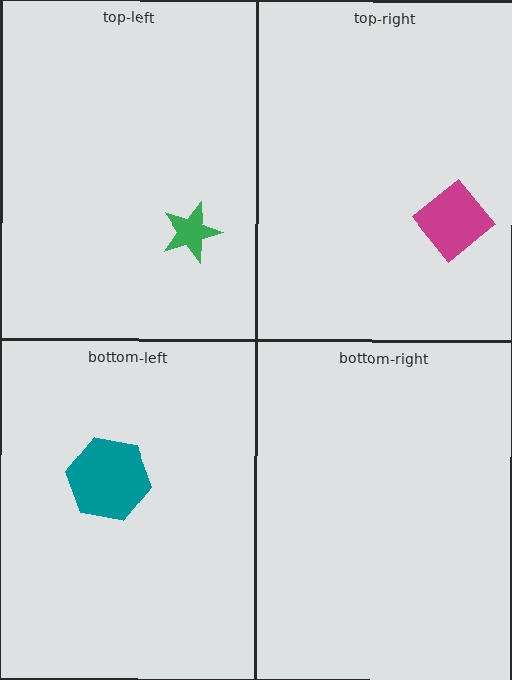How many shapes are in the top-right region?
1.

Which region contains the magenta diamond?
The top-right region.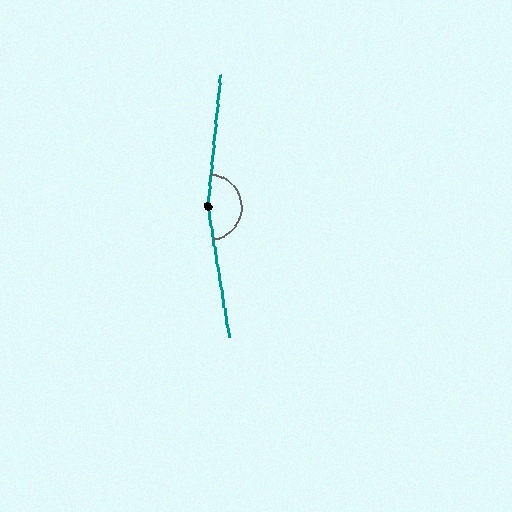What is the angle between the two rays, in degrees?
Approximately 166 degrees.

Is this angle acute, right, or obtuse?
It is obtuse.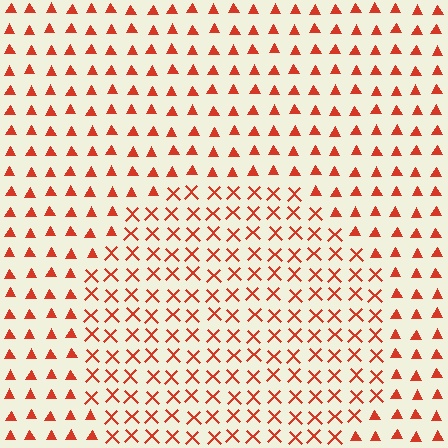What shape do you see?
I see a circle.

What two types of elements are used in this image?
The image uses X marks inside the circle region and triangles outside it.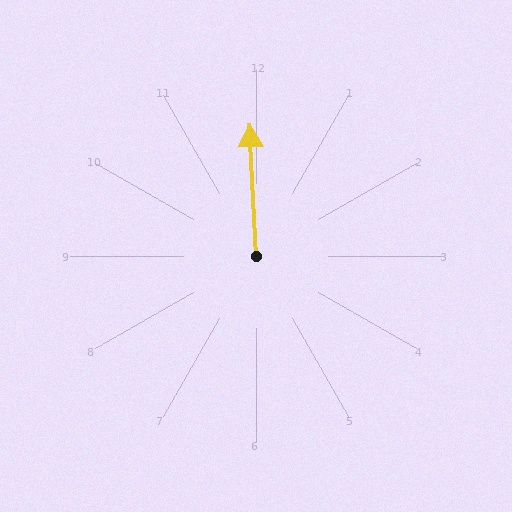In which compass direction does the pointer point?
North.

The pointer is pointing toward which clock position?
Roughly 12 o'clock.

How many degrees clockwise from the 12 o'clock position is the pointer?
Approximately 357 degrees.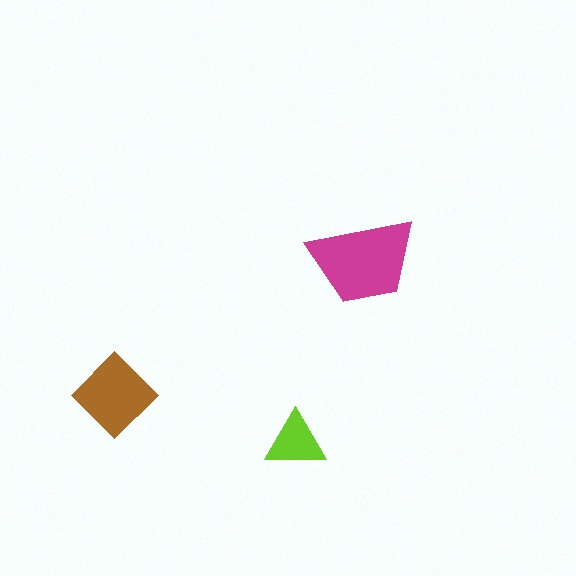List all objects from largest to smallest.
The magenta trapezoid, the brown diamond, the lime triangle.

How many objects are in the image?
There are 3 objects in the image.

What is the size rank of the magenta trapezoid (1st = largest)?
1st.